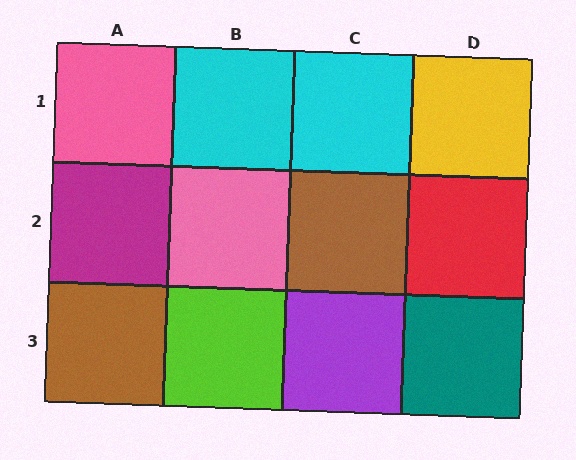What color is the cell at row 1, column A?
Pink.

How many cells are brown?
2 cells are brown.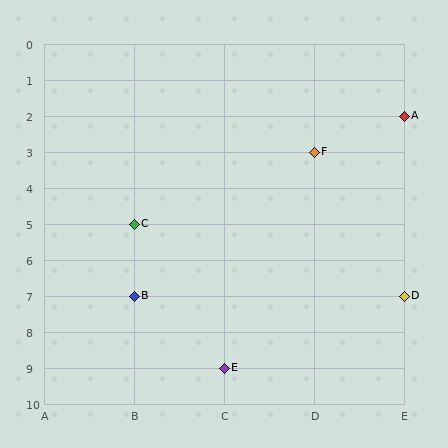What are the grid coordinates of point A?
Point A is at grid coordinates (E, 2).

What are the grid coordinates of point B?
Point B is at grid coordinates (B, 7).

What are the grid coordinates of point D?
Point D is at grid coordinates (E, 7).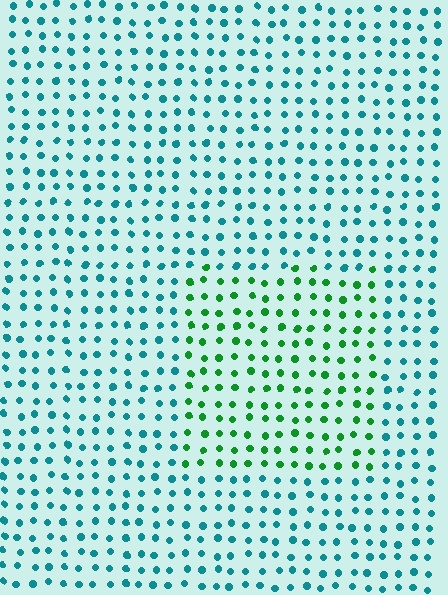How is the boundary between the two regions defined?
The boundary is defined purely by a slight shift in hue (about 52 degrees). Spacing, size, and orientation are identical on both sides.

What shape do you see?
I see a rectangle.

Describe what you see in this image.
The image is filled with small teal elements in a uniform arrangement. A rectangle-shaped region is visible where the elements are tinted to a slightly different hue, forming a subtle color boundary.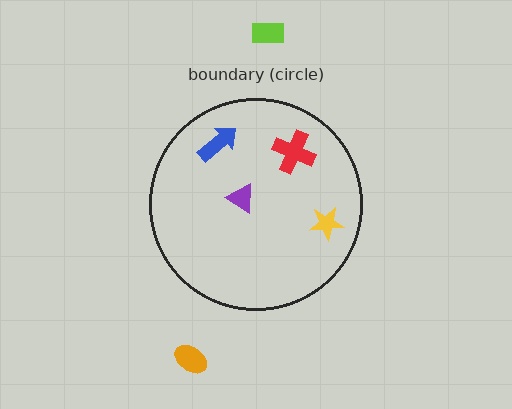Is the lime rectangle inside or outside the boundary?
Outside.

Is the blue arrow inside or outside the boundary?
Inside.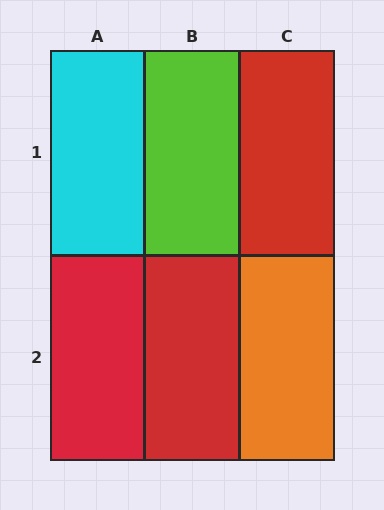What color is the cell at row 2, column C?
Orange.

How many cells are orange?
1 cell is orange.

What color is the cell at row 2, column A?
Red.